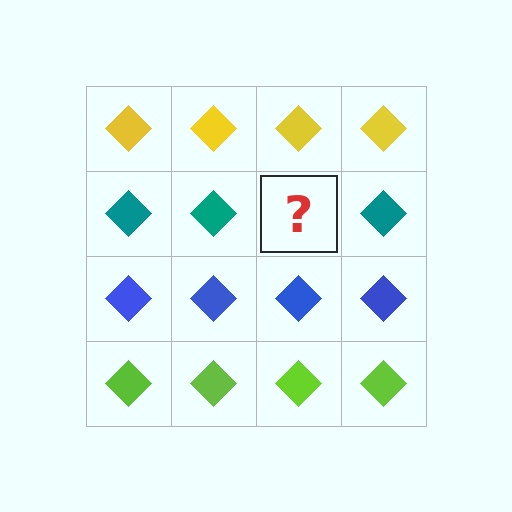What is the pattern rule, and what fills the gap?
The rule is that each row has a consistent color. The gap should be filled with a teal diamond.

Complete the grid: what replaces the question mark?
The question mark should be replaced with a teal diamond.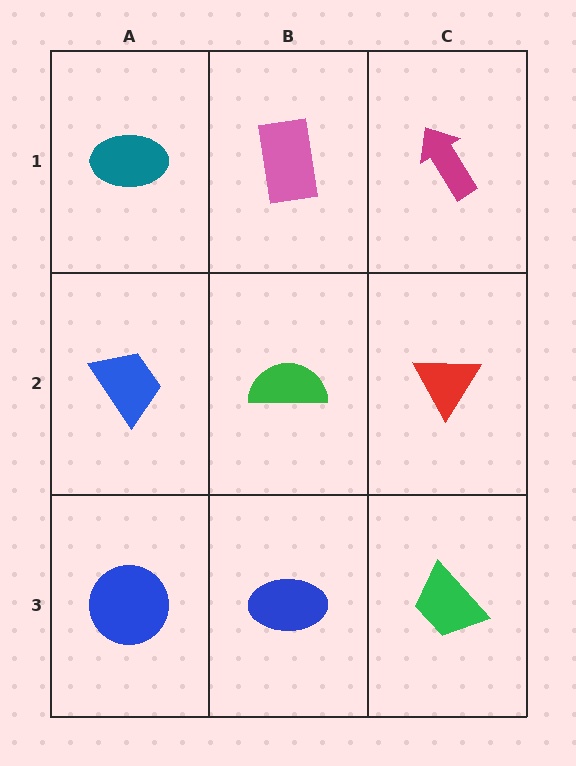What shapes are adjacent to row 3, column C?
A red triangle (row 2, column C), a blue ellipse (row 3, column B).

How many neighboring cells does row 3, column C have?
2.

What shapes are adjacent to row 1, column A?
A blue trapezoid (row 2, column A), a pink rectangle (row 1, column B).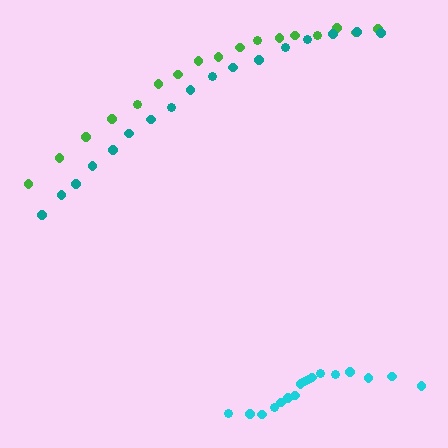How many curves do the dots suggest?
There are 3 distinct paths.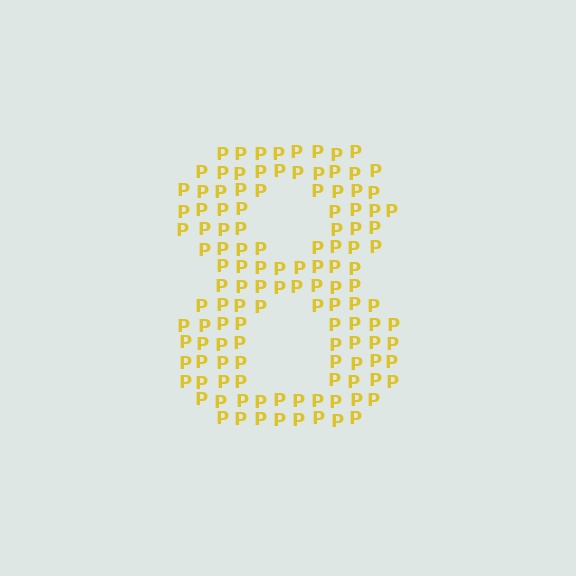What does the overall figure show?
The overall figure shows the digit 8.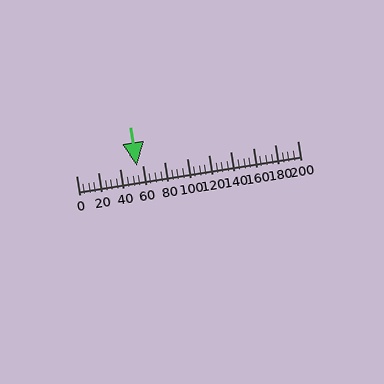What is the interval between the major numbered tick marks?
The major tick marks are spaced 20 units apart.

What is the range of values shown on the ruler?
The ruler shows values from 0 to 200.